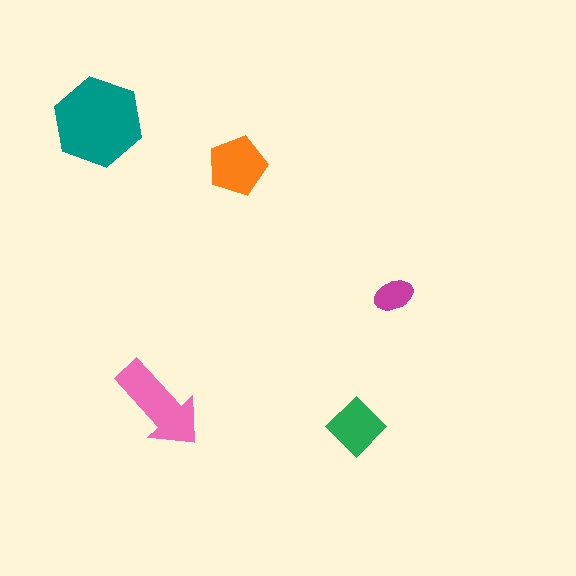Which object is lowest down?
The green diamond is bottommost.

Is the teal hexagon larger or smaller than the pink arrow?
Larger.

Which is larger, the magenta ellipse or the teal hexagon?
The teal hexagon.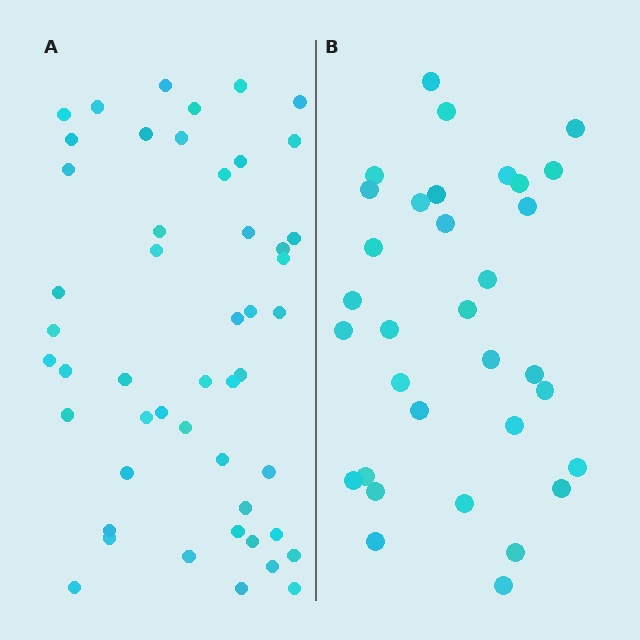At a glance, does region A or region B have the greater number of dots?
Region A (the left region) has more dots.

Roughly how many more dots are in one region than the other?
Region A has approximately 15 more dots than region B.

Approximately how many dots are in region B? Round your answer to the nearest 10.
About 30 dots. (The exact count is 33, which rounds to 30.)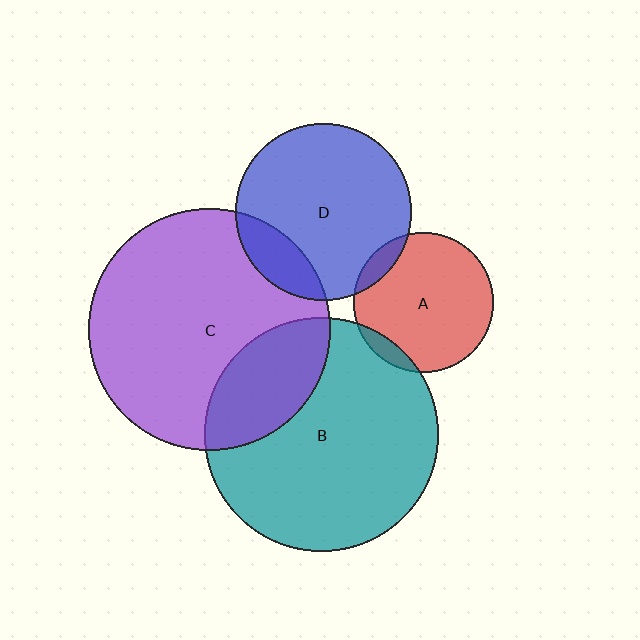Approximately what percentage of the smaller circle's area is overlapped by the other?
Approximately 25%.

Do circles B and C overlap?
Yes.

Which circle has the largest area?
Circle C (purple).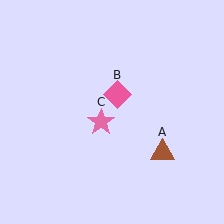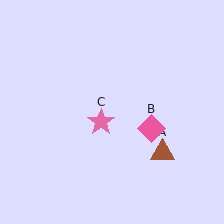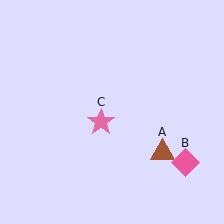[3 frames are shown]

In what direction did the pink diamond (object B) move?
The pink diamond (object B) moved down and to the right.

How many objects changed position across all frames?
1 object changed position: pink diamond (object B).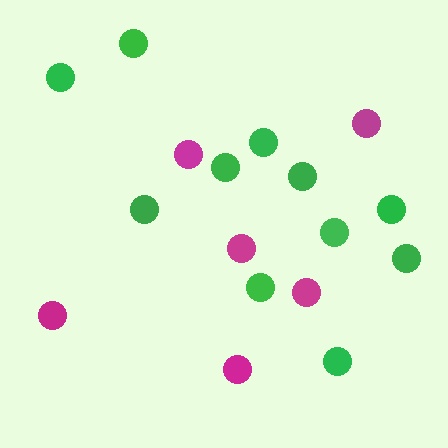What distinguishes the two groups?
There are 2 groups: one group of green circles (11) and one group of magenta circles (6).